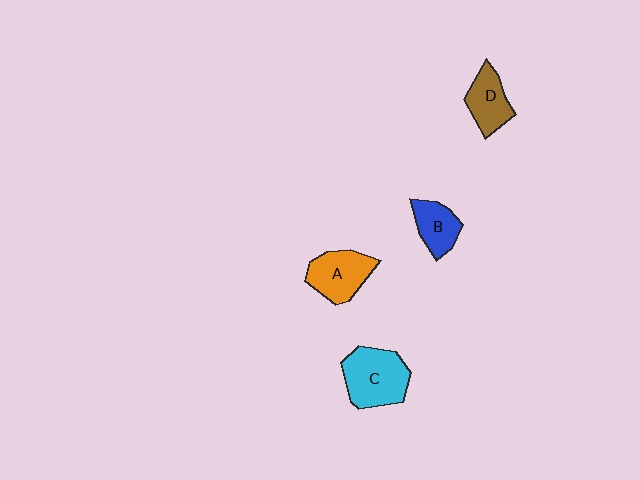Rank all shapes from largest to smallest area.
From largest to smallest: C (cyan), A (orange), D (brown), B (blue).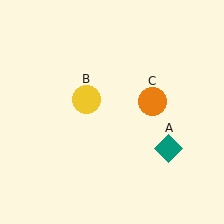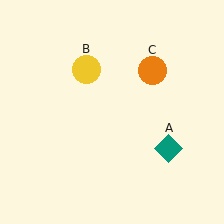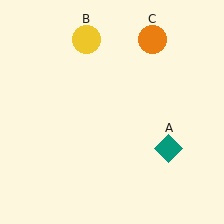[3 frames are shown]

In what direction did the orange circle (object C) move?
The orange circle (object C) moved up.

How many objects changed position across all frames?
2 objects changed position: yellow circle (object B), orange circle (object C).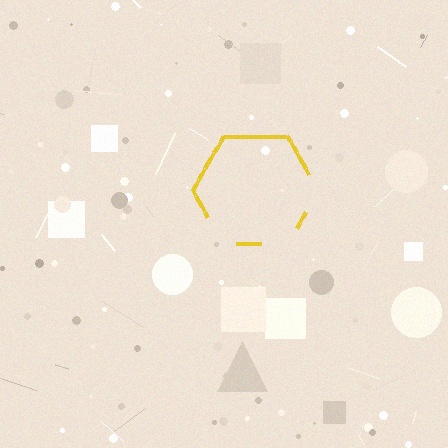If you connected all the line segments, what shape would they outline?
They would outline a hexagon.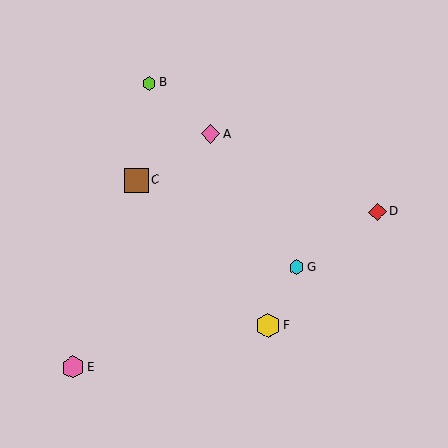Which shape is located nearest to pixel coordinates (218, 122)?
The pink diamond (labeled A) at (210, 134) is nearest to that location.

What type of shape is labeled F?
Shape F is a yellow hexagon.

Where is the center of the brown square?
The center of the brown square is at (137, 180).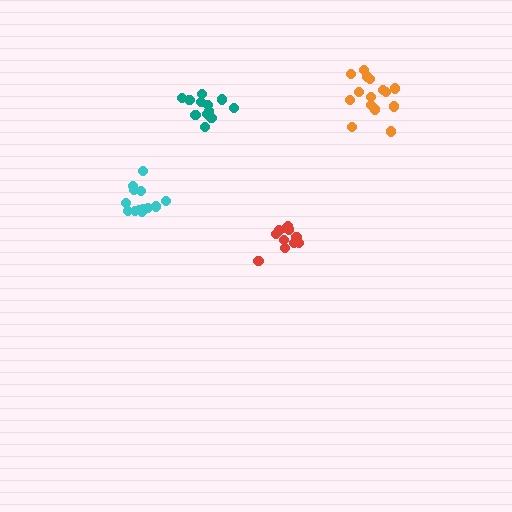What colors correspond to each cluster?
The clusters are colored: teal, cyan, red, orange.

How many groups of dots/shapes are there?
There are 4 groups.